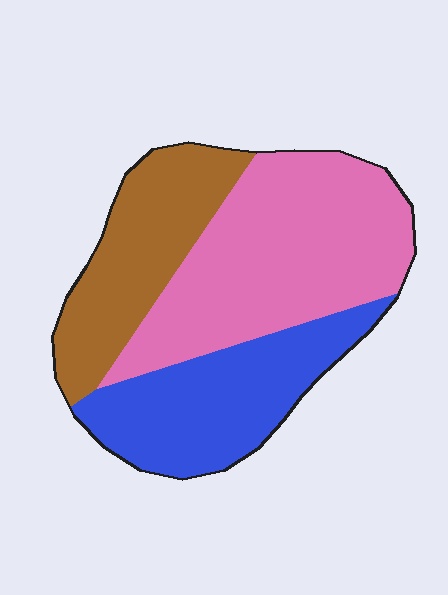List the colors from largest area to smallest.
From largest to smallest: pink, blue, brown.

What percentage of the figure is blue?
Blue covers about 30% of the figure.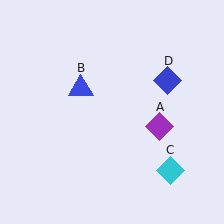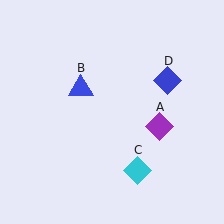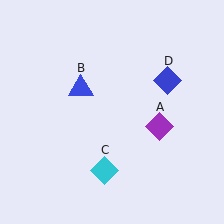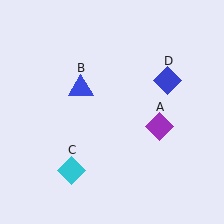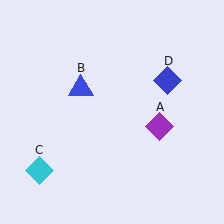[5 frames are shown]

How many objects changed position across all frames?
1 object changed position: cyan diamond (object C).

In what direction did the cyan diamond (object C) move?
The cyan diamond (object C) moved left.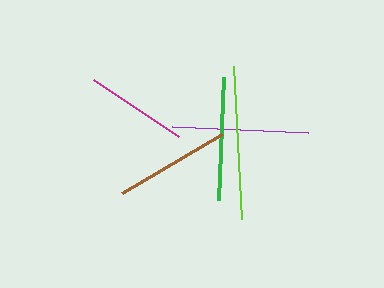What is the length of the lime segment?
The lime segment is approximately 153 pixels long.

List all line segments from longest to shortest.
From longest to shortest: lime, purple, green, brown, magenta.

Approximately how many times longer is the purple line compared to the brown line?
The purple line is approximately 1.2 times the length of the brown line.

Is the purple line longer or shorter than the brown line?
The purple line is longer than the brown line.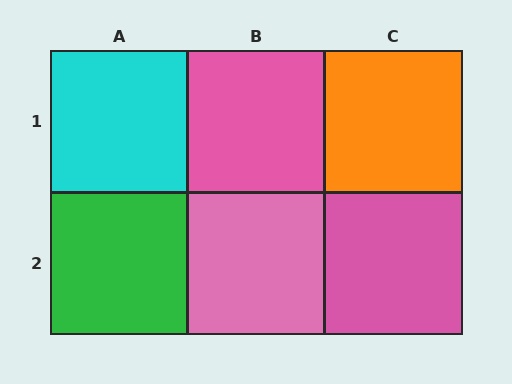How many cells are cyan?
1 cell is cyan.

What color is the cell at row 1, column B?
Pink.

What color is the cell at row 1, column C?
Orange.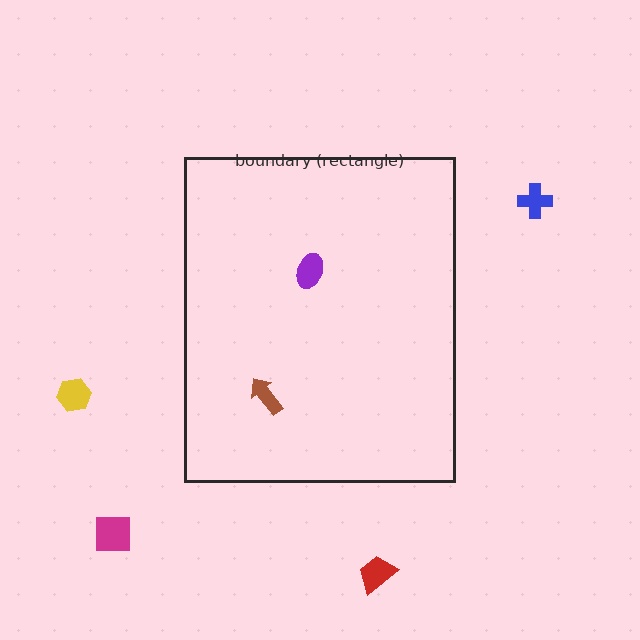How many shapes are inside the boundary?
2 inside, 4 outside.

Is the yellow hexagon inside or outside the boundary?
Outside.